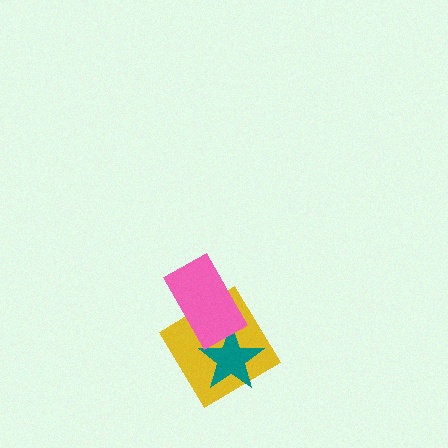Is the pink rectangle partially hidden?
No, no other shape covers it.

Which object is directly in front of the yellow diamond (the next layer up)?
The teal star is directly in front of the yellow diamond.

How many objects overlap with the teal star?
2 objects overlap with the teal star.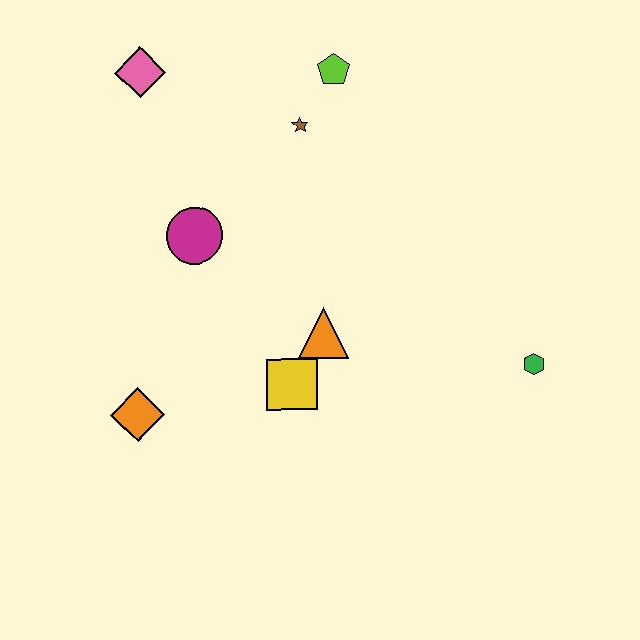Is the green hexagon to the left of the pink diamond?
No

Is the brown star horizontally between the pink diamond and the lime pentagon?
Yes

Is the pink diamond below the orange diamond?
No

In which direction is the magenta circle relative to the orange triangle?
The magenta circle is to the left of the orange triangle.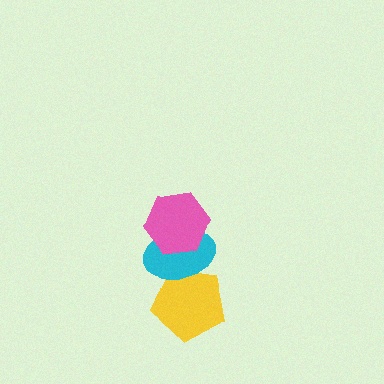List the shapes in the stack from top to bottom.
From top to bottom: the pink hexagon, the cyan ellipse, the yellow pentagon.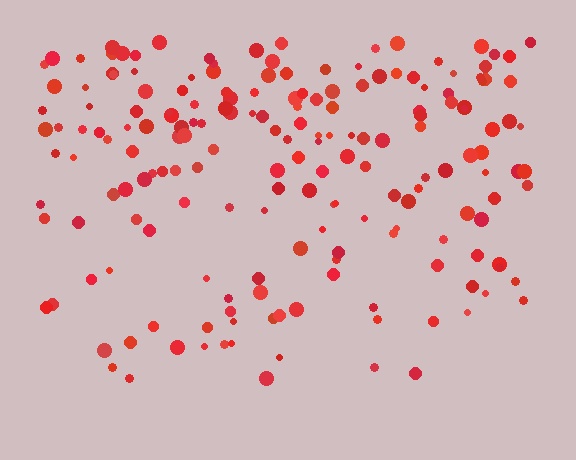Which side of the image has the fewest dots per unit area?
The bottom.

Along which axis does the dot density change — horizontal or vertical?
Vertical.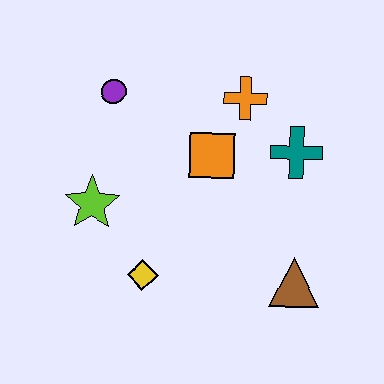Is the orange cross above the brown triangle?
Yes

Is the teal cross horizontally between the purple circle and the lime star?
No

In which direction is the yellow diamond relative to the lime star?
The yellow diamond is below the lime star.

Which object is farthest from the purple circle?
The brown triangle is farthest from the purple circle.